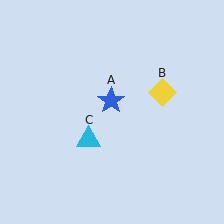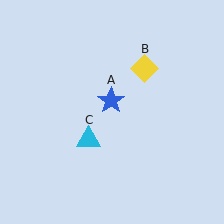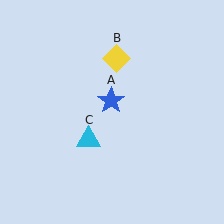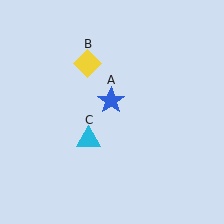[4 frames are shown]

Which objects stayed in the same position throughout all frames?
Blue star (object A) and cyan triangle (object C) remained stationary.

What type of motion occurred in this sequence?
The yellow diamond (object B) rotated counterclockwise around the center of the scene.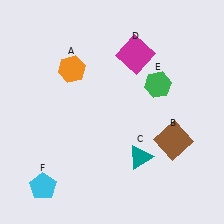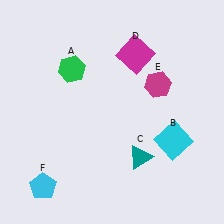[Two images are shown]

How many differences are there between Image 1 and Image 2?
There are 3 differences between the two images.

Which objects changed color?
A changed from orange to green. B changed from brown to cyan. E changed from green to magenta.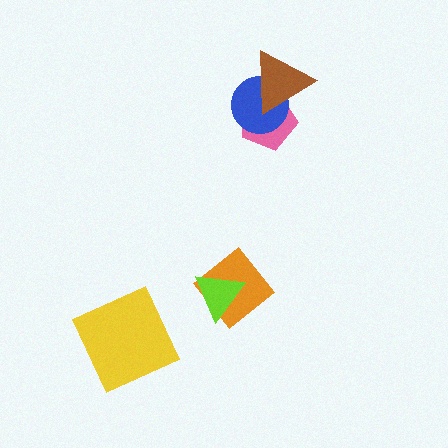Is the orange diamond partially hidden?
Yes, it is partially covered by another shape.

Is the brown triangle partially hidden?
No, no other shape covers it.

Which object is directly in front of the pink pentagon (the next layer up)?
The blue circle is directly in front of the pink pentagon.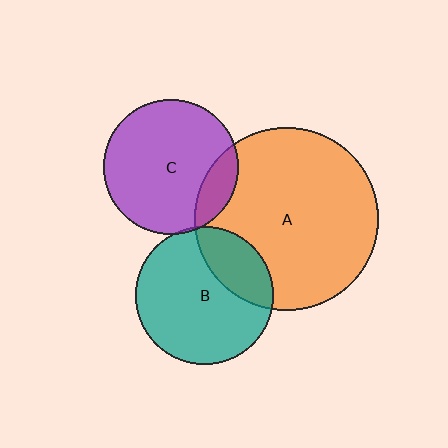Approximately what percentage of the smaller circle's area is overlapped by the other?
Approximately 15%.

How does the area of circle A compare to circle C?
Approximately 1.8 times.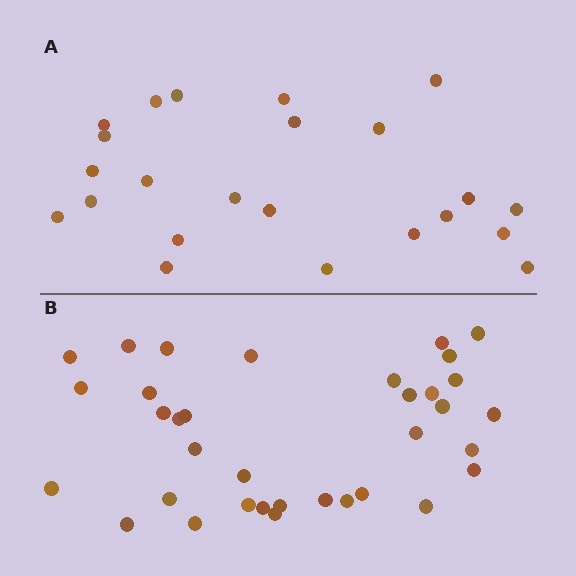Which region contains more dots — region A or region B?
Region B (the bottom region) has more dots.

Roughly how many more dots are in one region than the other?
Region B has roughly 12 or so more dots than region A.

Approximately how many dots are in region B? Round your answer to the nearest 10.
About 40 dots. (The exact count is 35, which rounds to 40.)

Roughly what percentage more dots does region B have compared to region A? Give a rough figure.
About 50% more.